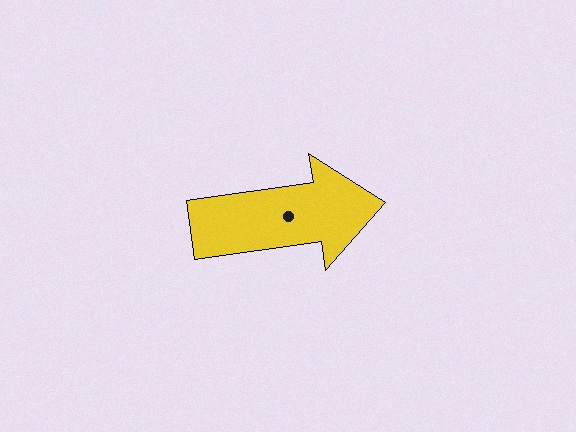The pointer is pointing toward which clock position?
Roughly 3 o'clock.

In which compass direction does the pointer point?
East.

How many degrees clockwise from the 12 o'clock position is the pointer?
Approximately 82 degrees.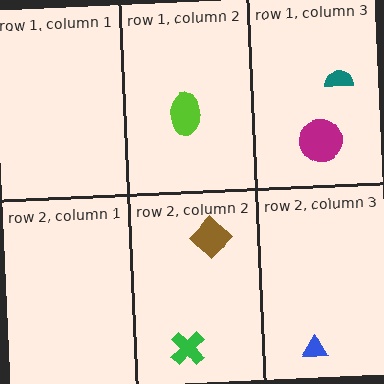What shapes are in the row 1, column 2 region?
The lime ellipse.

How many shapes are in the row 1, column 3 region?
2.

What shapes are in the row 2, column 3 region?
The blue triangle.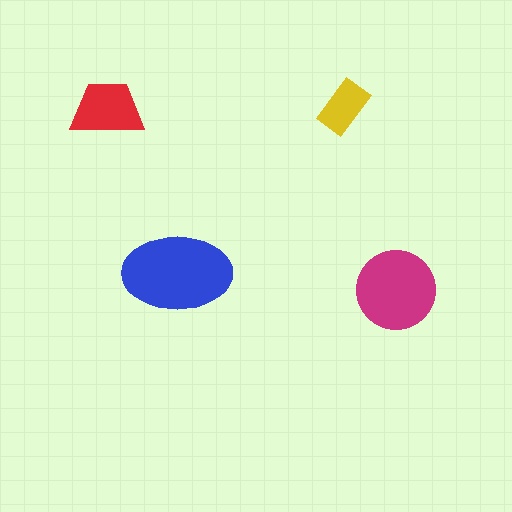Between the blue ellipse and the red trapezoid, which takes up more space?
The blue ellipse.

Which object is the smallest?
The yellow rectangle.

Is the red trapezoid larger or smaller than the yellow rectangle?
Larger.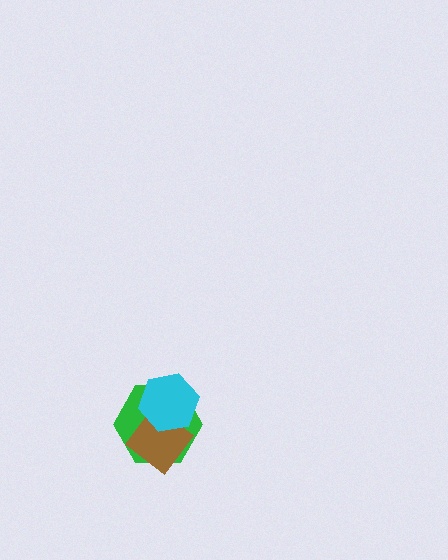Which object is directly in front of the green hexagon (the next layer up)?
The brown diamond is directly in front of the green hexagon.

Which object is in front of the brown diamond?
The cyan hexagon is in front of the brown diamond.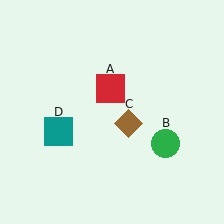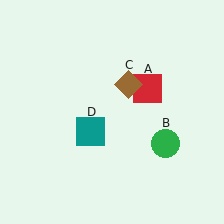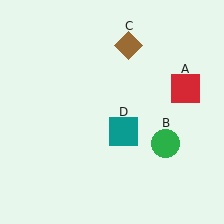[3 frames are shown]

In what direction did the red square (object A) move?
The red square (object A) moved right.